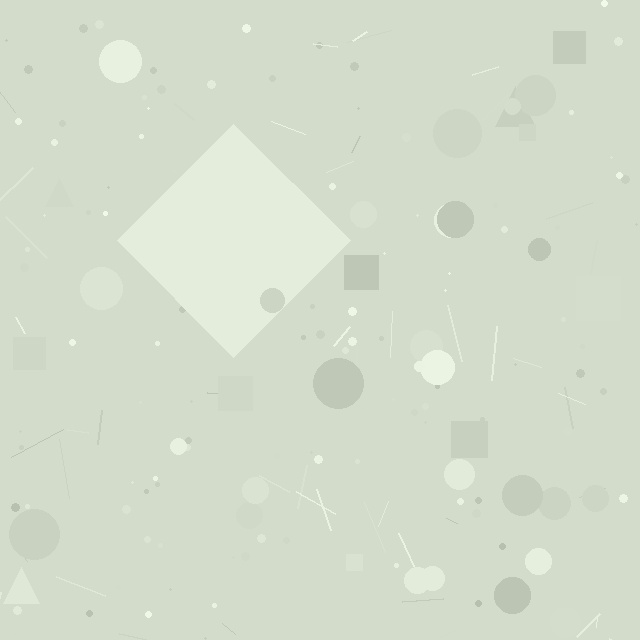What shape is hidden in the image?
A diamond is hidden in the image.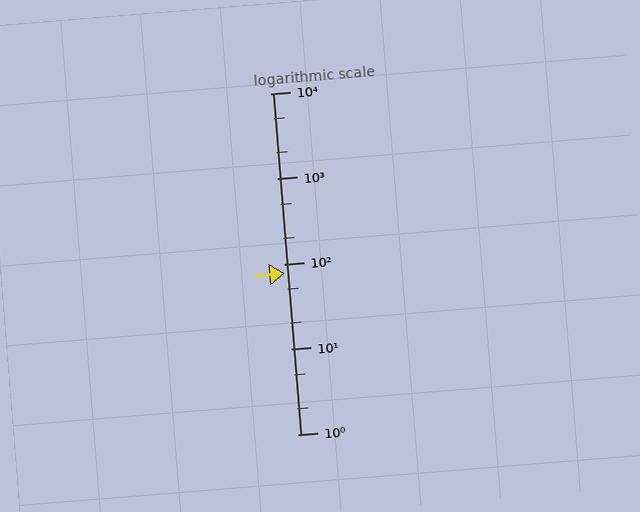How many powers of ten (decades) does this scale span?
The scale spans 4 decades, from 1 to 10000.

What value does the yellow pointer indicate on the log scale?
The pointer indicates approximately 77.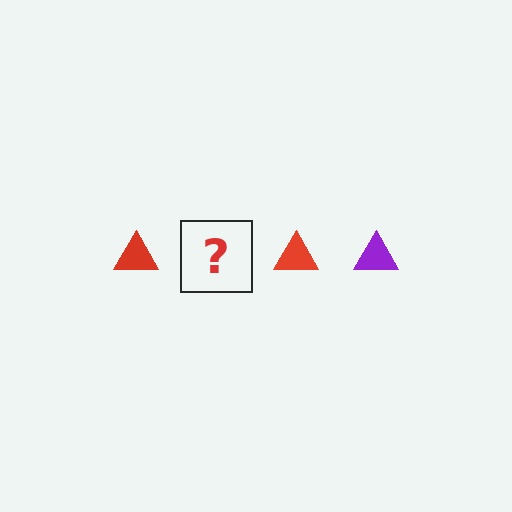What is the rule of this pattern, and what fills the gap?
The rule is that the pattern cycles through red, purple triangles. The gap should be filled with a purple triangle.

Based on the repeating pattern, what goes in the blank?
The blank should be a purple triangle.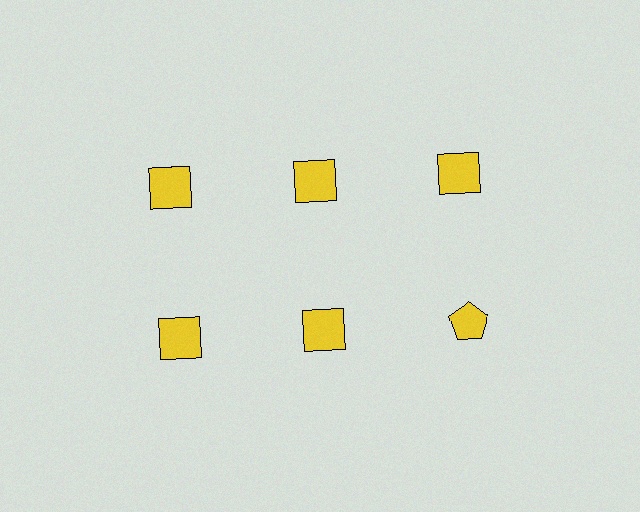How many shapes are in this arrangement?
There are 6 shapes arranged in a grid pattern.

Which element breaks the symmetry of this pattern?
The yellow pentagon in the second row, center column breaks the symmetry. All other shapes are yellow squares.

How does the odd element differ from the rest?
It has a different shape: pentagon instead of square.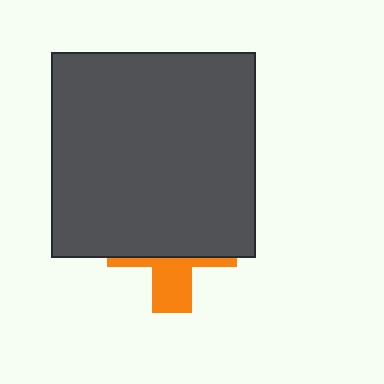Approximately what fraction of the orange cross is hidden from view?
Roughly 65% of the orange cross is hidden behind the dark gray square.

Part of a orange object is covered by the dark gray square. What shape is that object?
It is a cross.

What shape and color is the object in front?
The object in front is a dark gray square.